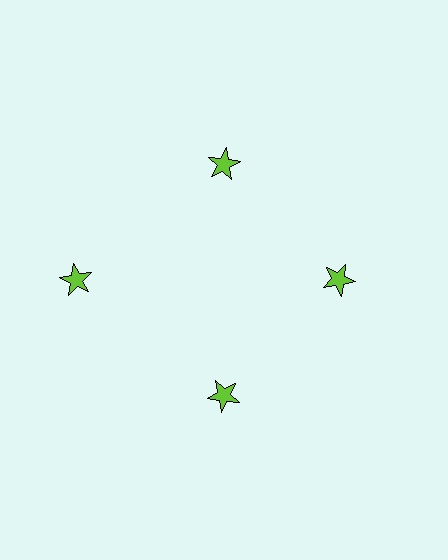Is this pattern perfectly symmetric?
No. The 4 lime stars are arranged in a ring, but one element near the 9 o'clock position is pushed outward from the center, breaking the 4-fold rotational symmetry.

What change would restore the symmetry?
The symmetry would be restored by moving it inward, back onto the ring so that all 4 stars sit at equal angles and equal distance from the center.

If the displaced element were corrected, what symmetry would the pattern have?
It would have 4-fold rotational symmetry — the pattern would map onto itself every 90 degrees.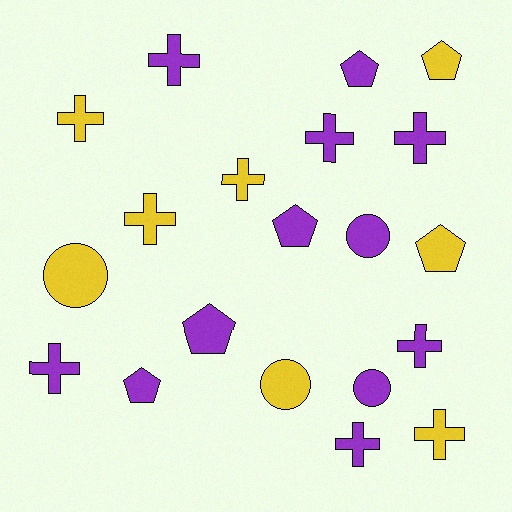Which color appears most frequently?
Purple, with 12 objects.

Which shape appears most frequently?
Cross, with 10 objects.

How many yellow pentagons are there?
There are 2 yellow pentagons.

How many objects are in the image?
There are 20 objects.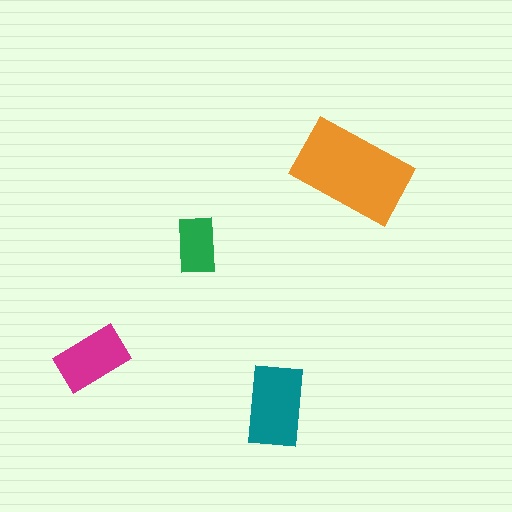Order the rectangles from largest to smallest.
the orange one, the teal one, the magenta one, the green one.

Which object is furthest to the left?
The magenta rectangle is leftmost.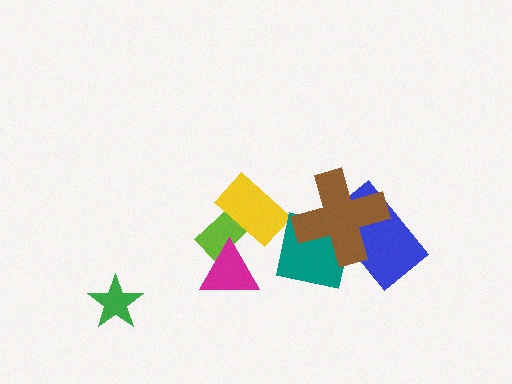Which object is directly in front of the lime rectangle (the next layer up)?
The yellow rectangle is directly in front of the lime rectangle.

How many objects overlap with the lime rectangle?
2 objects overlap with the lime rectangle.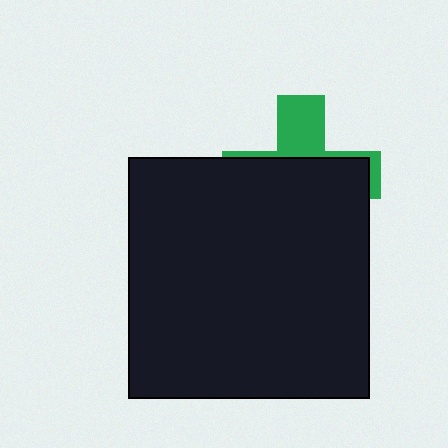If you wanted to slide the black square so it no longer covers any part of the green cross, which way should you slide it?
Slide it down — that is the most direct way to separate the two shapes.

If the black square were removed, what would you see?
You would see the complete green cross.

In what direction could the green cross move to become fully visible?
The green cross could move up. That would shift it out from behind the black square entirely.